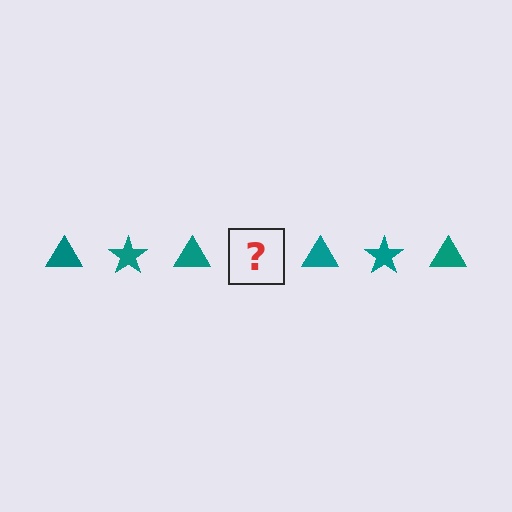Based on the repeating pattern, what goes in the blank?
The blank should be a teal star.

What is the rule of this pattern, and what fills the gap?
The rule is that the pattern cycles through triangle, star shapes in teal. The gap should be filled with a teal star.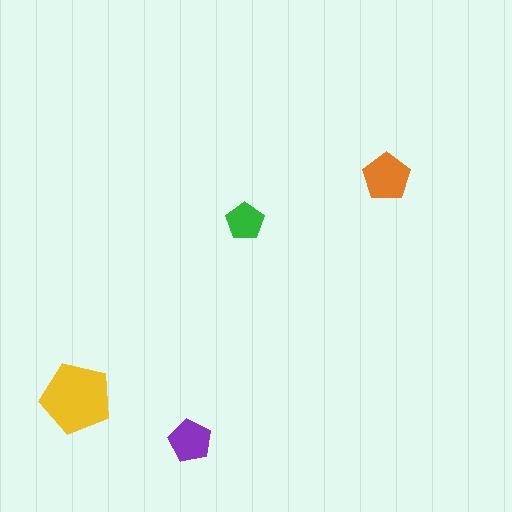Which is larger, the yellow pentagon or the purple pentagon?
The yellow one.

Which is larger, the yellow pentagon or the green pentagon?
The yellow one.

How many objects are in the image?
There are 4 objects in the image.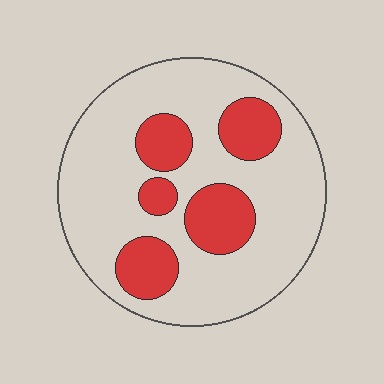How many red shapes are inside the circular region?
5.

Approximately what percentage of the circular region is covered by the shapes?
Approximately 25%.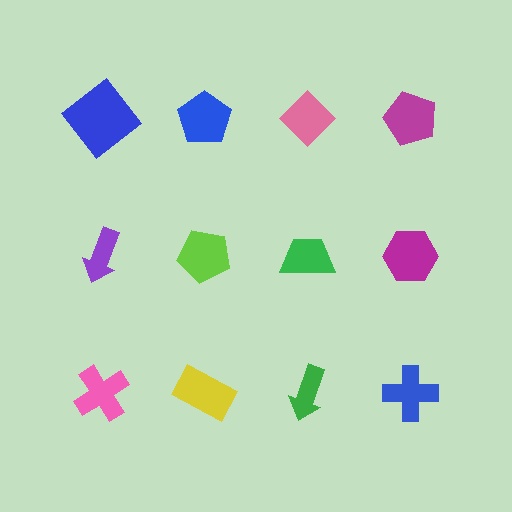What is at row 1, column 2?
A blue pentagon.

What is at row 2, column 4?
A magenta hexagon.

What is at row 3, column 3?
A green arrow.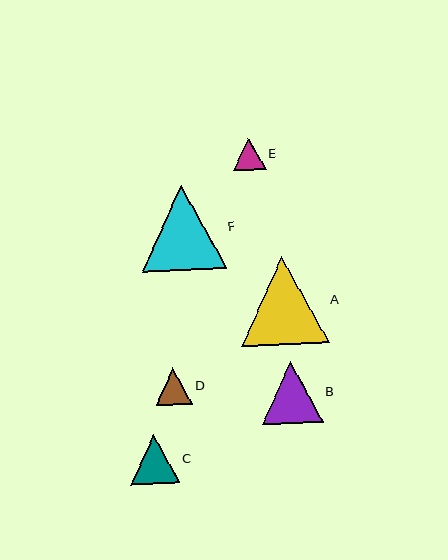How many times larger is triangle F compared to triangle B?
Triangle F is approximately 1.4 times the size of triangle B.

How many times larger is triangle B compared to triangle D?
Triangle B is approximately 1.7 times the size of triangle D.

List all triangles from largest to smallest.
From largest to smallest: A, F, B, C, D, E.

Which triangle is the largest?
Triangle A is the largest with a size of approximately 88 pixels.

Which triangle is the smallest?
Triangle E is the smallest with a size of approximately 33 pixels.